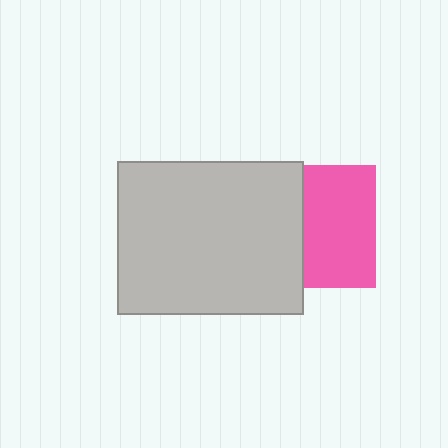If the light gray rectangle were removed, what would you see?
You would see the complete pink square.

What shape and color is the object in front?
The object in front is a light gray rectangle.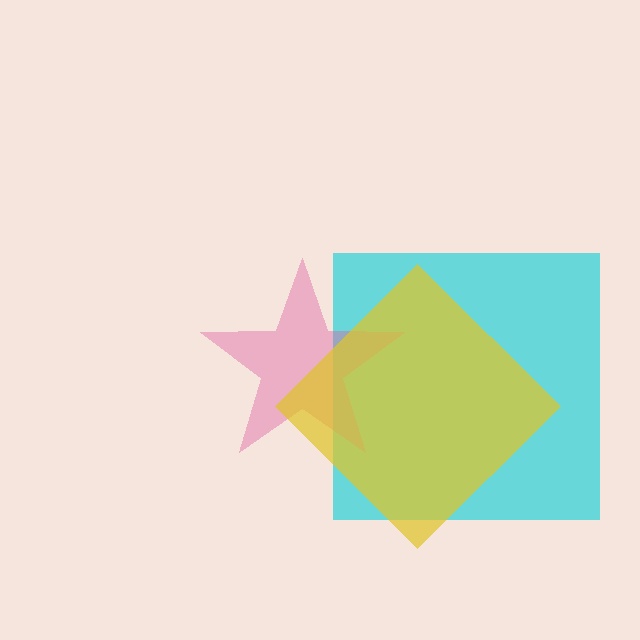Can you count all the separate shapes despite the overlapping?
Yes, there are 3 separate shapes.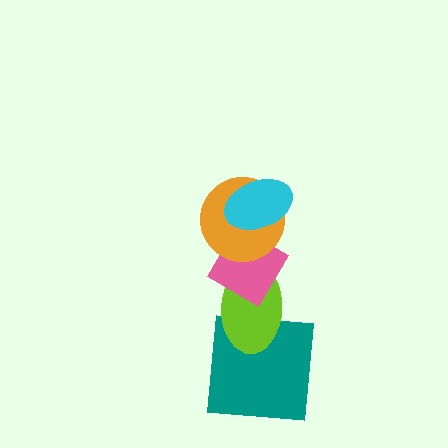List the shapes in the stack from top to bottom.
From top to bottom: the cyan ellipse, the orange circle, the pink diamond, the lime ellipse, the teal square.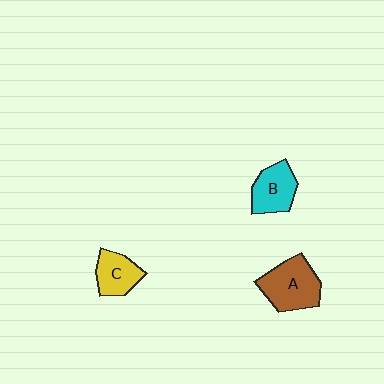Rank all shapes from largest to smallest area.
From largest to smallest: A (brown), B (cyan), C (yellow).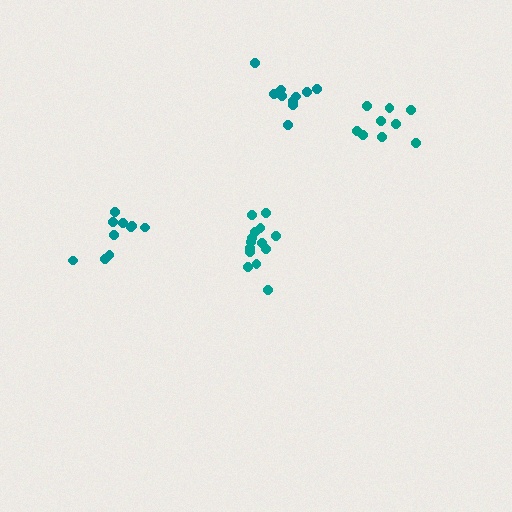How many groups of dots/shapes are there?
There are 4 groups.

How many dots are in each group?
Group 1: 14 dots, Group 2: 10 dots, Group 3: 9 dots, Group 4: 10 dots (43 total).